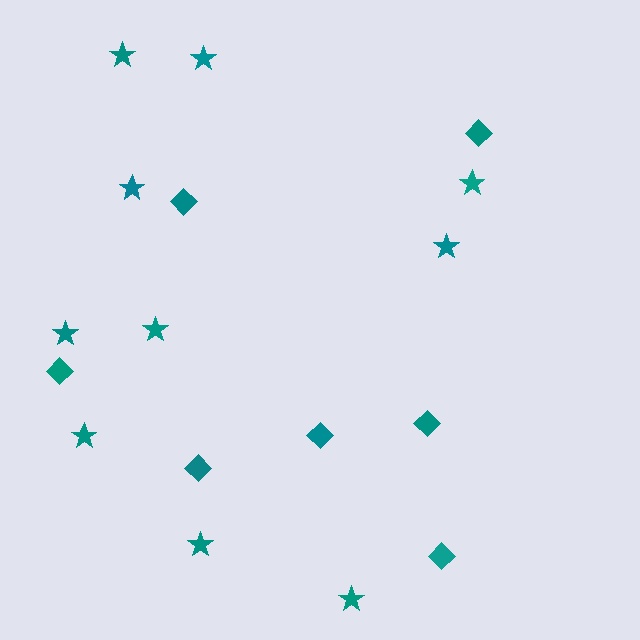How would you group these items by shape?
There are 2 groups: one group of stars (10) and one group of diamonds (7).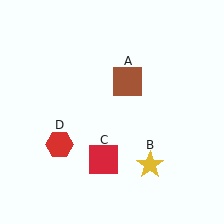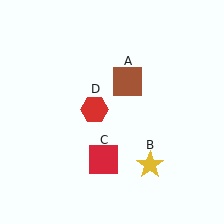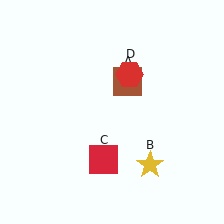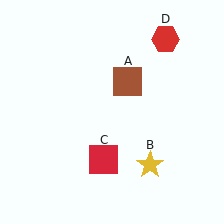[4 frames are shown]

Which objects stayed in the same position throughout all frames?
Brown square (object A) and yellow star (object B) and red square (object C) remained stationary.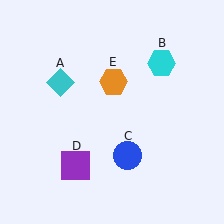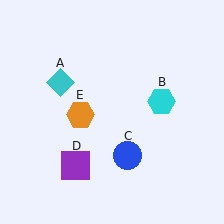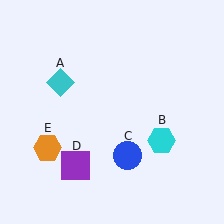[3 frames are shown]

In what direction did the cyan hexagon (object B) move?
The cyan hexagon (object B) moved down.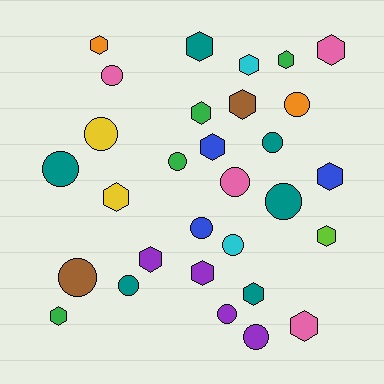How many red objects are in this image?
There are no red objects.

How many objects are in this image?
There are 30 objects.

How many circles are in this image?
There are 14 circles.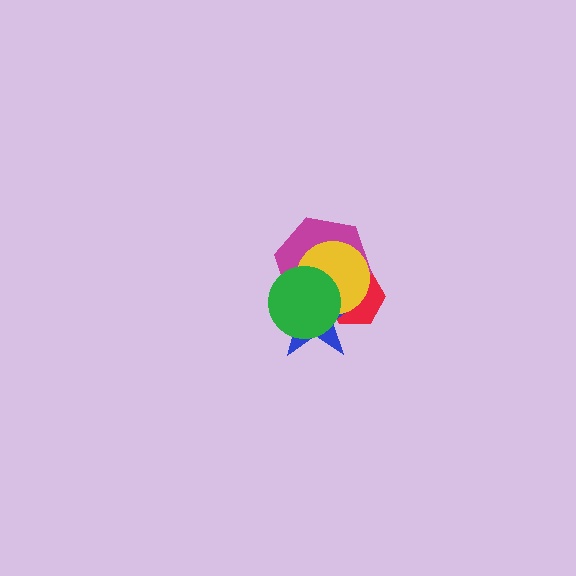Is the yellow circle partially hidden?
Yes, it is partially covered by another shape.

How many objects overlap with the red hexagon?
4 objects overlap with the red hexagon.